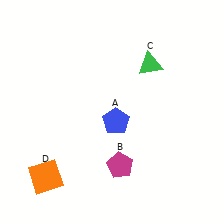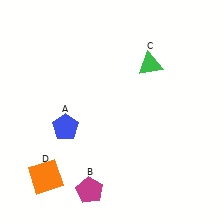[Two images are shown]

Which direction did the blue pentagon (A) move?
The blue pentagon (A) moved left.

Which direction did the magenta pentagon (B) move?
The magenta pentagon (B) moved left.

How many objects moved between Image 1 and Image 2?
2 objects moved between the two images.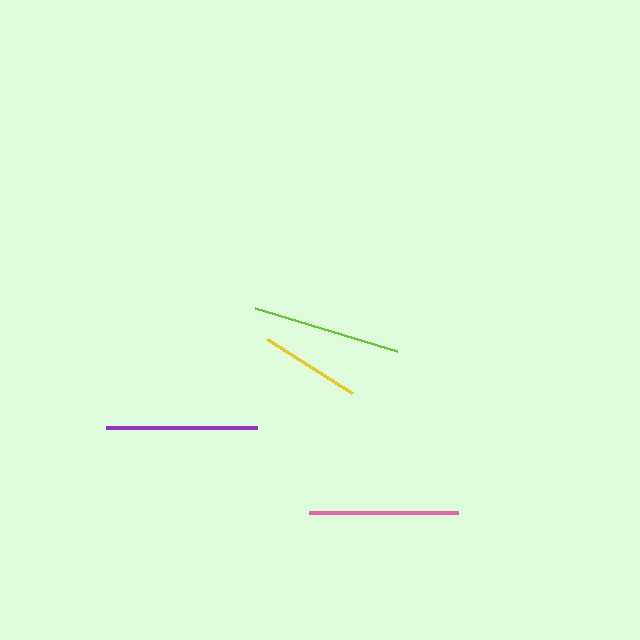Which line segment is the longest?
The purple line is the longest at approximately 151 pixels.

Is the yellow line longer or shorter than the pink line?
The pink line is longer than the yellow line.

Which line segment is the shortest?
The yellow line is the shortest at approximately 101 pixels.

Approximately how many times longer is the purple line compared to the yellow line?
The purple line is approximately 1.5 times the length of the yellow line.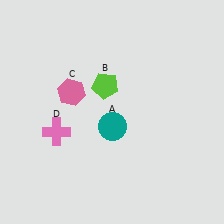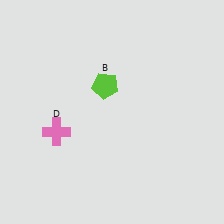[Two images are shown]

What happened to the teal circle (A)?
The teal circle (A) was removed in Image 2. It was in the bottom-right area of Image 1.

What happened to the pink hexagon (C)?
The pink hexagon (C) was removed in Image 2. It was in the top-left area of Image 1.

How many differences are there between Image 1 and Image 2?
There are 2 differences between the two images.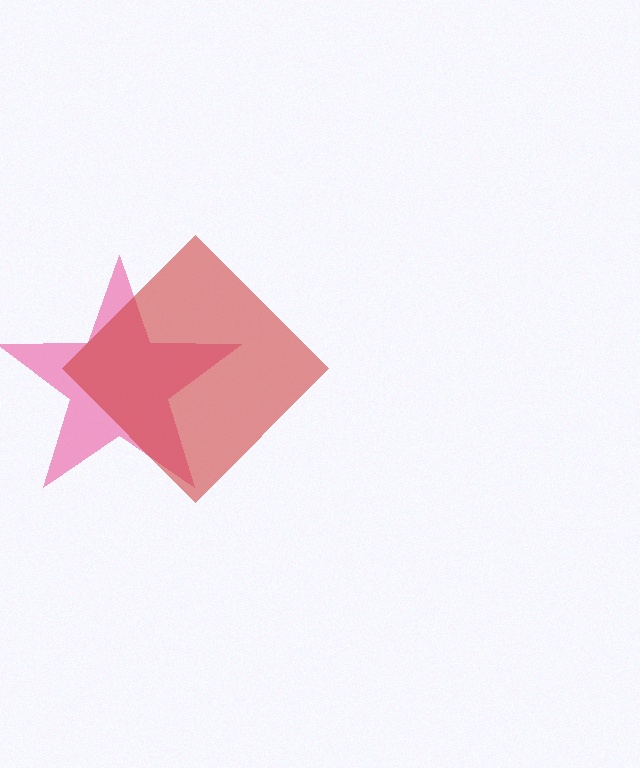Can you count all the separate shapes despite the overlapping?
Yes, there are 2 separate shapes.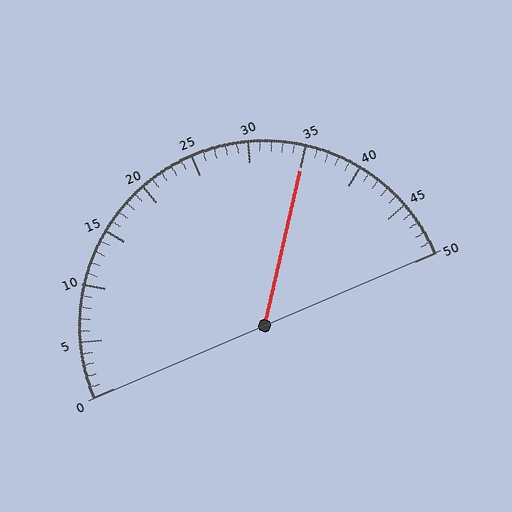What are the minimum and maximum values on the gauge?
The gauge ranges from 0 to 50.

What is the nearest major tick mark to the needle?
The nearest major tick mark is 35.